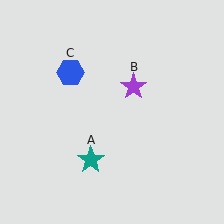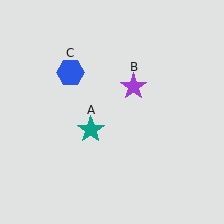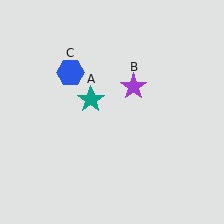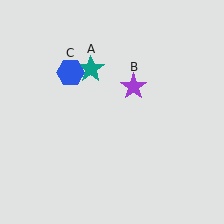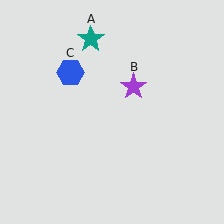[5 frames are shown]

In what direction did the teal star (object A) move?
The teal star (object A) moved up.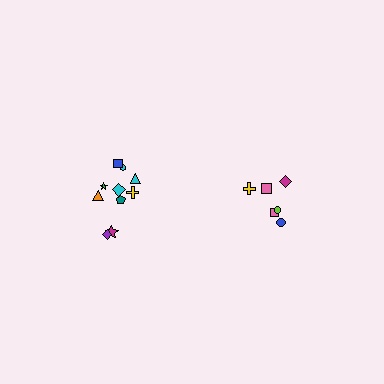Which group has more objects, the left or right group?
The left group.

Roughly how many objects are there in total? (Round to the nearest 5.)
Roughly 15 objects in total.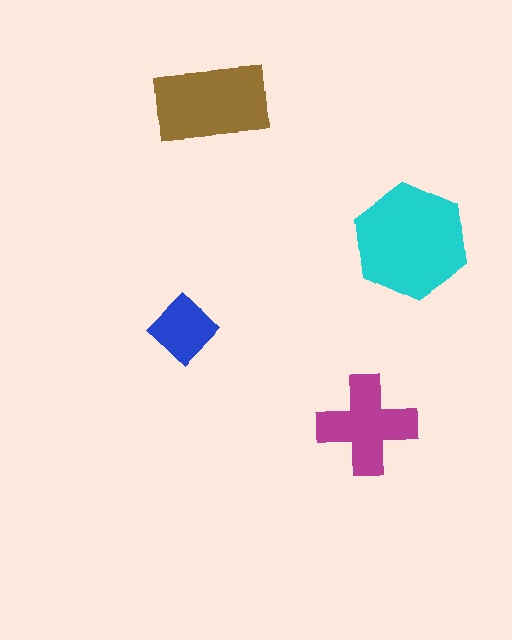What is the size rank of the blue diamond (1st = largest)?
4th.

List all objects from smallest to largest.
The blue diamond, the magenta cross, the brown rectangle, the cyan hexagon.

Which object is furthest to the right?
The cyan hexagon is rightmost.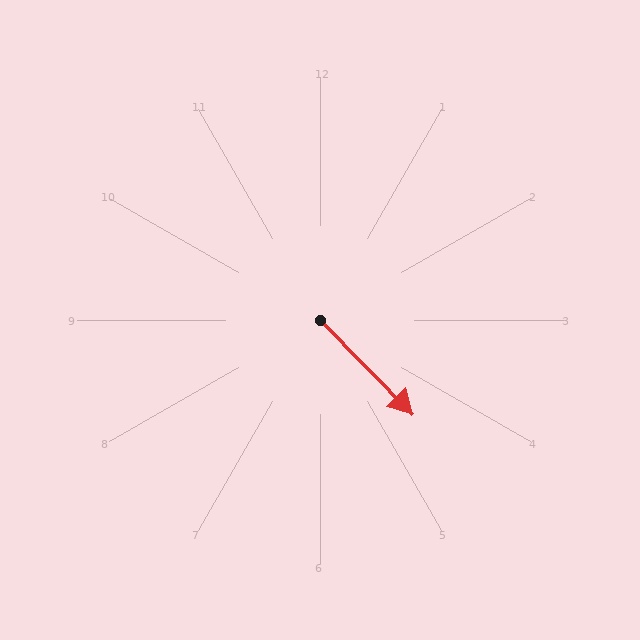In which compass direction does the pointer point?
Southeast.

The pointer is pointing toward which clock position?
Roughly 5 o'clock.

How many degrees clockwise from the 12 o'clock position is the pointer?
Approximately 135 degrees.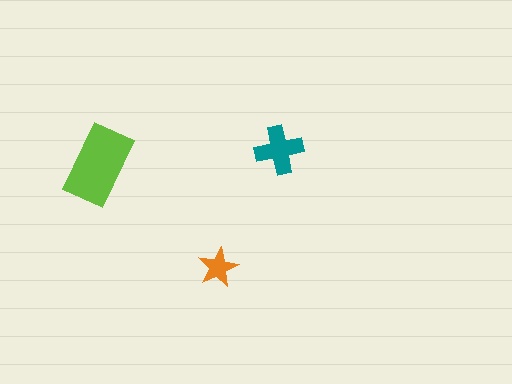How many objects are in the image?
There are 3 objects in the image.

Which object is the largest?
The lime rectangle.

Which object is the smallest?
The orange star.